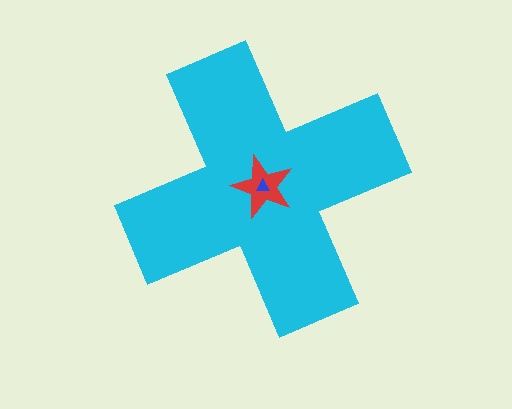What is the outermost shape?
The cyan cross.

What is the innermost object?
The blue triangle.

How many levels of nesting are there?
3.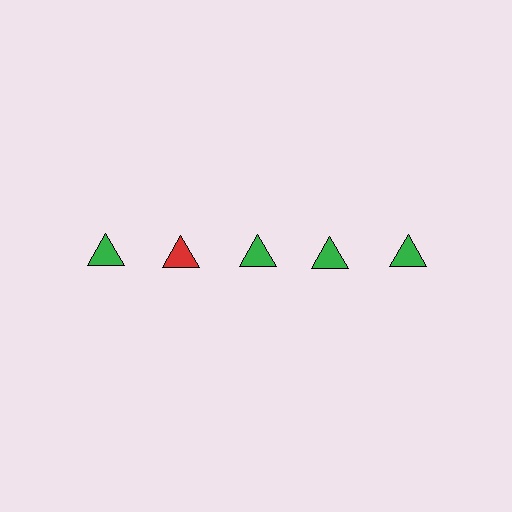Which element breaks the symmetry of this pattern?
The red triangle in the top row, second from left column breaks the symmetry. All other shapes are green triangles.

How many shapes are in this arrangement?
There are 5 shapes arranged in a grid pattern.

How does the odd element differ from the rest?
It has a different color: red instead of green.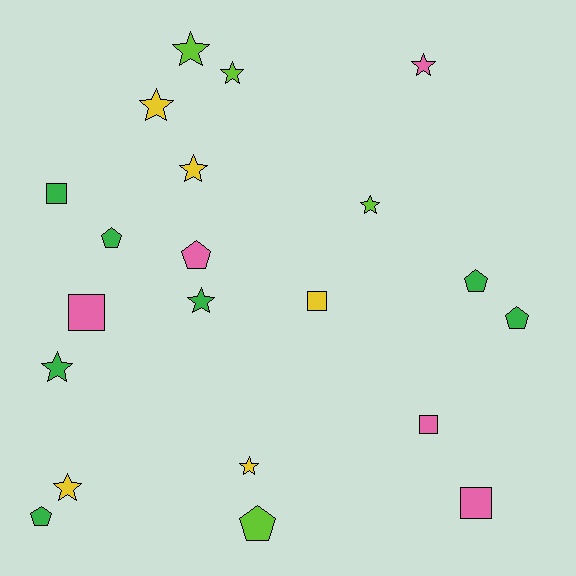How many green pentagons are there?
There are 4 green pentagons.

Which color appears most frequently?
Green, with 7 objects.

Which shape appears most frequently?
Star, with 10 objects.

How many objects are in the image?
There are 21 objects.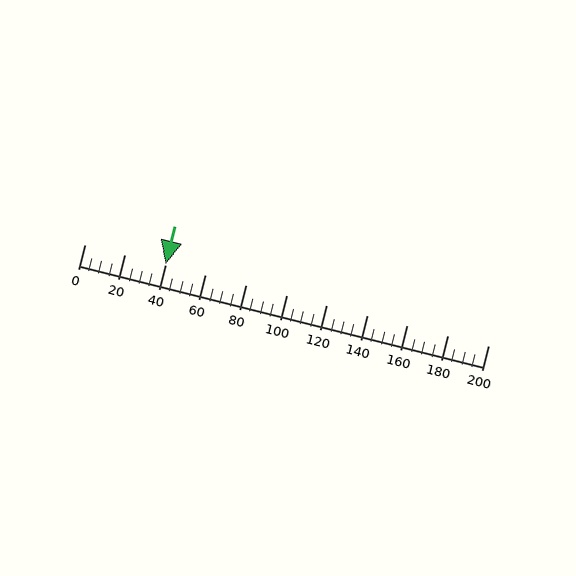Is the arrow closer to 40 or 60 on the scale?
The arrow is closer to 40.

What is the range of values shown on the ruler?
The ruler shows values from 0 to 200.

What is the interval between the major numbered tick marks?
The major tick marks are spaced 20 units apart.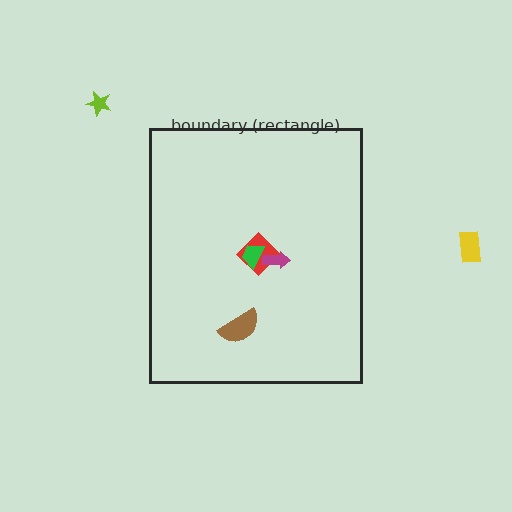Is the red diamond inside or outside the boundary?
Inside.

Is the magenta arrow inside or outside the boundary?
Inside.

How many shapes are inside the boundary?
4 inside, 2 outside.